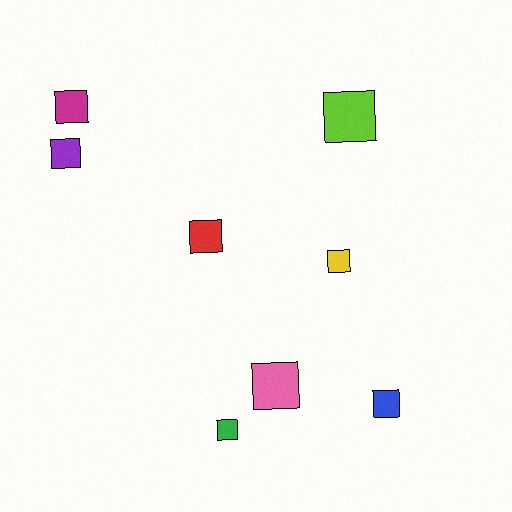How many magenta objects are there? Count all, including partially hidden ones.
There is 1 magenta object.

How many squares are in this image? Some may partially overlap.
There are 8 squares.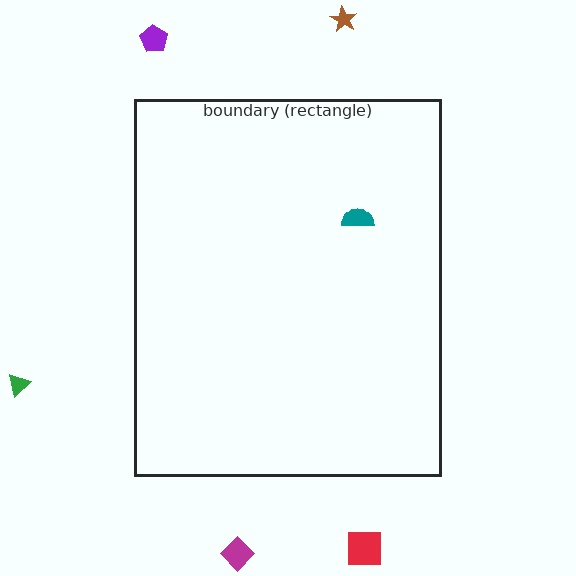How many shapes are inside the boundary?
1 inside, 5 outside.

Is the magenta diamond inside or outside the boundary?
Outside.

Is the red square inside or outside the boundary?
Outside.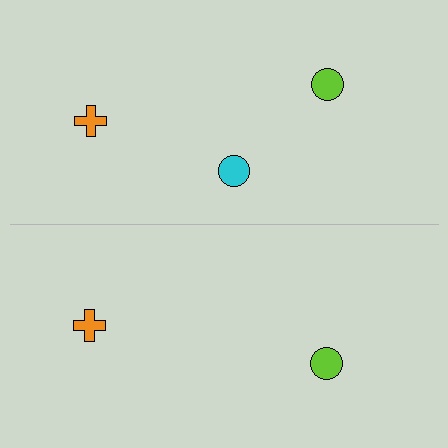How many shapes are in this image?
There are 5 shapes in this image.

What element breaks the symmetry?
A cyan circle is missing from the bottom side.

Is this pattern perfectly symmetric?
No, the pattern is not perfectly symmetric. A cyan circle is missing from the bottom side.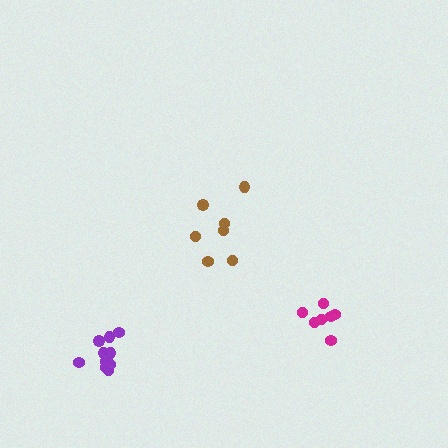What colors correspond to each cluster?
The clusters are colored: magenta, purple, brown.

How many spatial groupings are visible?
There are 3 spatial groupings.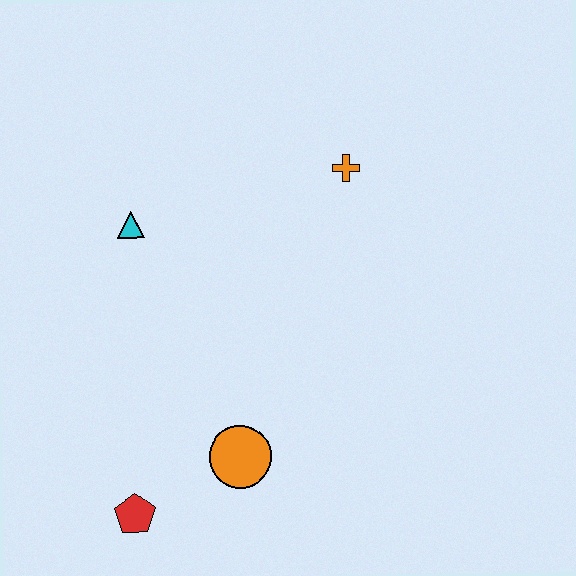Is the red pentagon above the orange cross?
No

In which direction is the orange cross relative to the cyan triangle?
The orange cross is to the right of the cyan triangle.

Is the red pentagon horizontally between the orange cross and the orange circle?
No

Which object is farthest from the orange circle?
The orange cross is farthest from the orange circle.